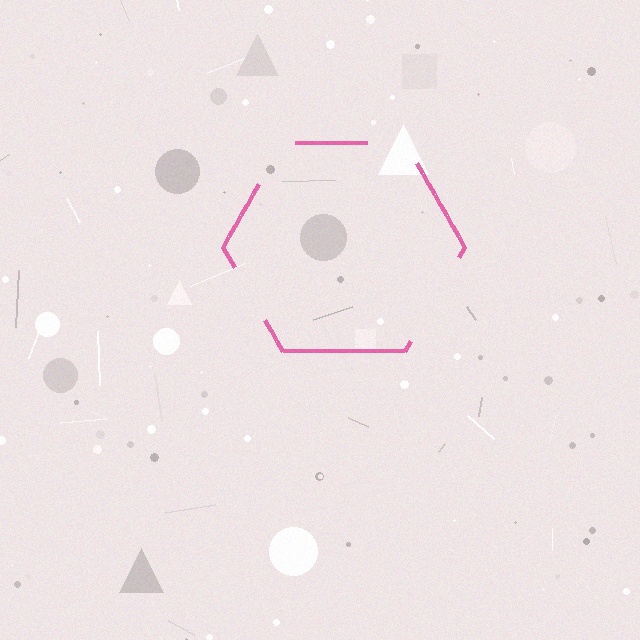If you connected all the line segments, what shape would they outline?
They would outline a hexagon.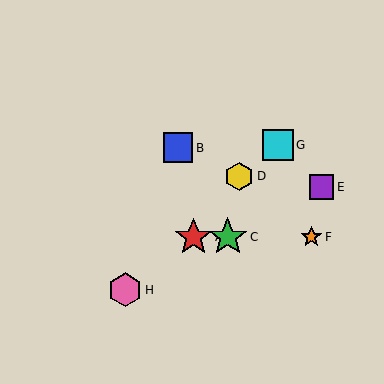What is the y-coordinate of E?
Object E is at y≈187.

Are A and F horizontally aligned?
Yes, both are at y≈237.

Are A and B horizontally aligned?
No, A is at y≈237 and B is at y≈148.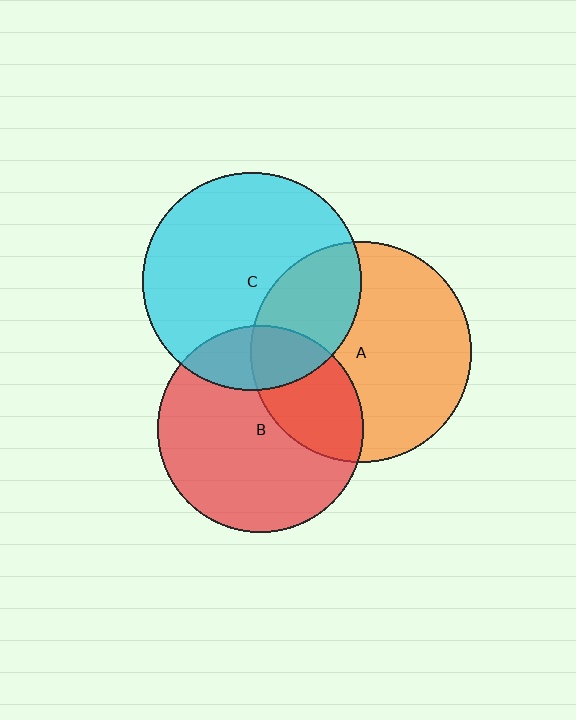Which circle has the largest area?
Circle A (orange).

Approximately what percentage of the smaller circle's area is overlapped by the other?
Approximately 30%.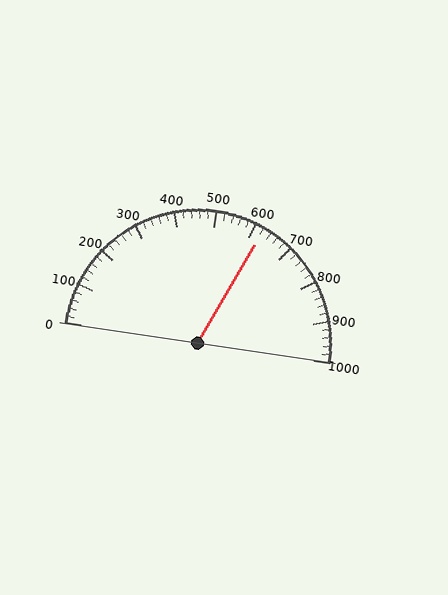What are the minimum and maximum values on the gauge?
The gauge ranges from 0 to 1000.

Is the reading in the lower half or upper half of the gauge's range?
The reading is in the upper half of the range (0 to 1000).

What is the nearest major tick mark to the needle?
The nearest major tick mark is 600.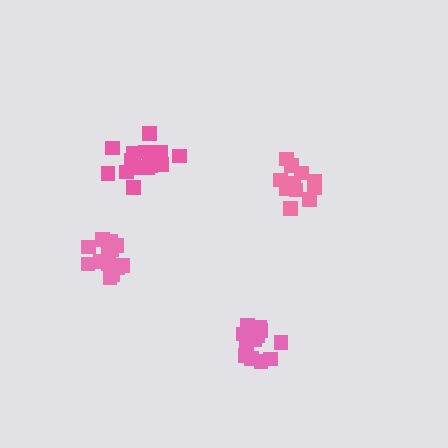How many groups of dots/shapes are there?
There are 4 groups.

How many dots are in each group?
Group 1: 15 dots, Group 2: 12 dots, Group 3: 15 dots, Group 4: 14 dots (56 total).